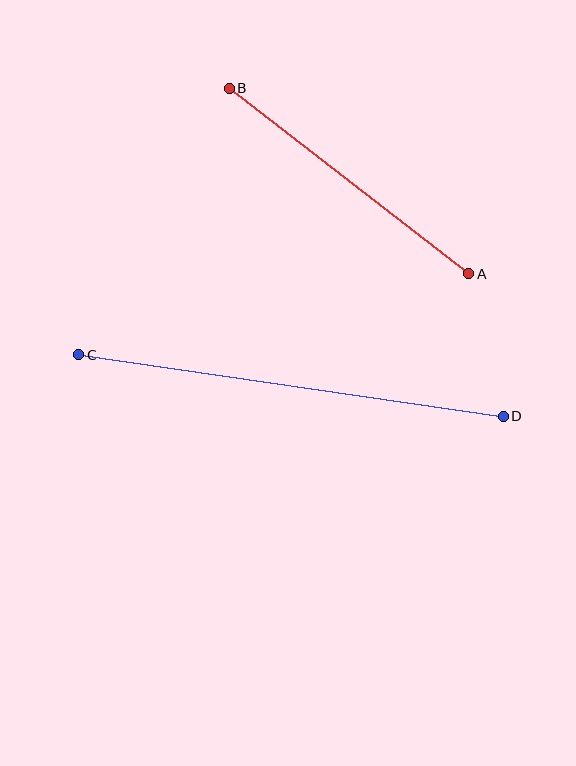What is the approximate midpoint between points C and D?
The midpoint is at approximately (291, 386) pixels.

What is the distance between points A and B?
The distance is approximately 303 pixels.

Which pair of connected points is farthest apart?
Points C and D are farthest apart.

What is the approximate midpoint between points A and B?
The midpoint is at approximately (349, 181) pixels.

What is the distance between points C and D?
The distance is approximately 429 pixels.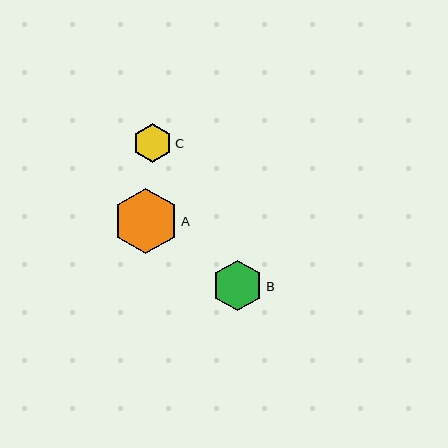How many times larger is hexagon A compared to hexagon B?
Hexagon A is approximately 1.3 times the size of hexagon B.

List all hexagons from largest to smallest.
From largest to smallest: A, B, C.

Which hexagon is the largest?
Hexagon A is the largest with a size of approximately 65 pixels.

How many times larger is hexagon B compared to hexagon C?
Hexagon B is approximately 1.3 times the size of hexagon C.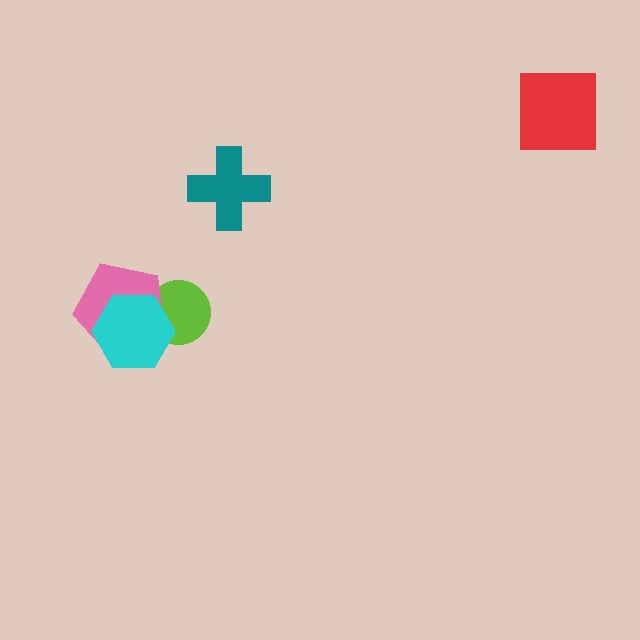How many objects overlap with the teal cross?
0 objects overlap with the teal cross.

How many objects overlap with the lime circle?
2 objects overlap with the lime circle.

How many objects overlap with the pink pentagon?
2 objects overlap with the pink pentagon.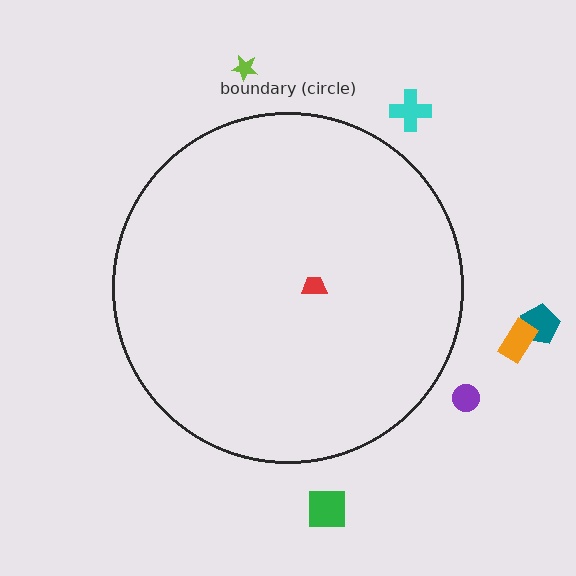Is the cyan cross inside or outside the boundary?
Outside.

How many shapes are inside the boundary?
1 inside, 6 outside.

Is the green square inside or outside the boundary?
Outside.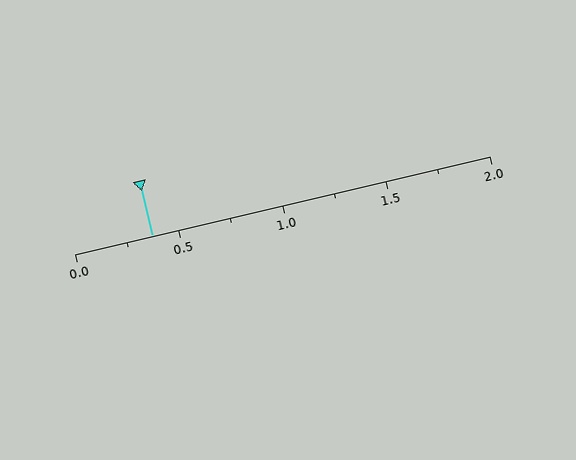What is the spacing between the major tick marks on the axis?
The major ticks are spaced 0.5 apart.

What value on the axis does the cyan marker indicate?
The marker indicates approximately 0.38.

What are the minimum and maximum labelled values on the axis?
The axis runs from 0.0 to 2.0.